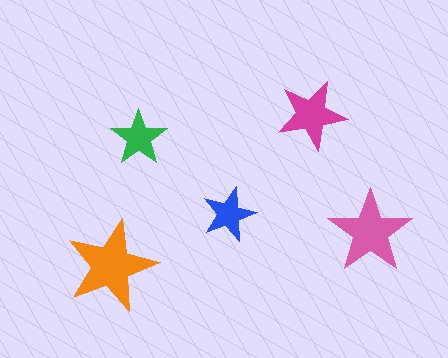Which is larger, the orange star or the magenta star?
The orange one.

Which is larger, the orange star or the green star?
The orange one.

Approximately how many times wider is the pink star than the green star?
About 1.5 times wider.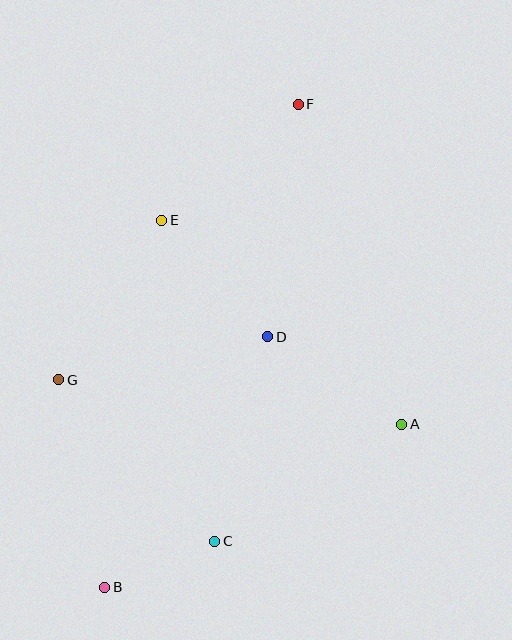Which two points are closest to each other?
Points B and C are closest to each other.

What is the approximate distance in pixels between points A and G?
The distance between A and G is approximately 346 pixels.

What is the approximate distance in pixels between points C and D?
The distance between C and D is approximately 211 pixels.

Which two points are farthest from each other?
Points B and F are farthest from each other.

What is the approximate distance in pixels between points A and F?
The distance between A and F is approximately 337 pixels.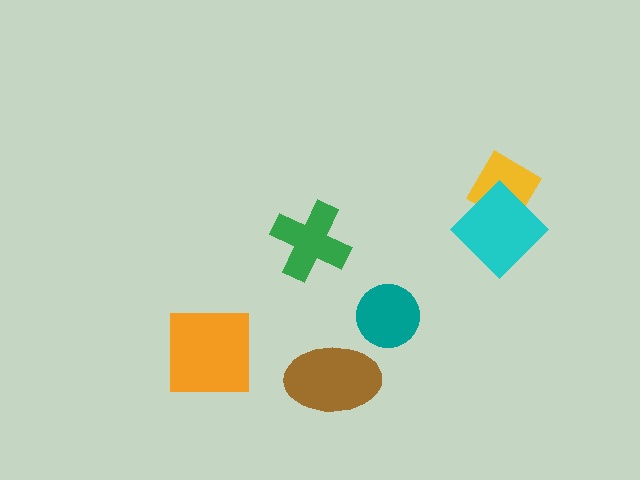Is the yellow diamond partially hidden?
Yes, it is partially covered by another shape.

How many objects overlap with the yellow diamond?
1 object overlaps with the yellow diamond.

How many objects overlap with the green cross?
0 objects overlap with the green cross.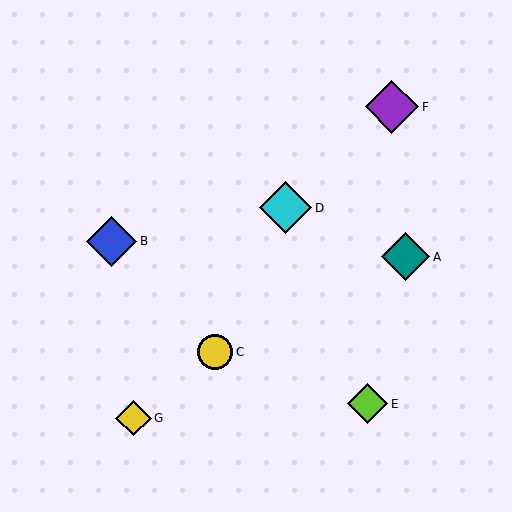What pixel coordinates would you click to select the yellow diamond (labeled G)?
Click at (134, 418) to select the yellow diamond G.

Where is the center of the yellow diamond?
The center of the yellow diamond is at (134, 418).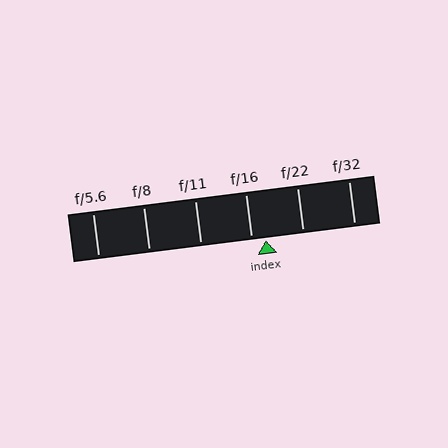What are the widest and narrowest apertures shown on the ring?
The widest aperture shown is f/5.6 and the narrowest is f/32.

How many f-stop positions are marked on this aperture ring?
There are 6 f-stop positions marked.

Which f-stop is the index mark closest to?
The index mark is closest to f/16.